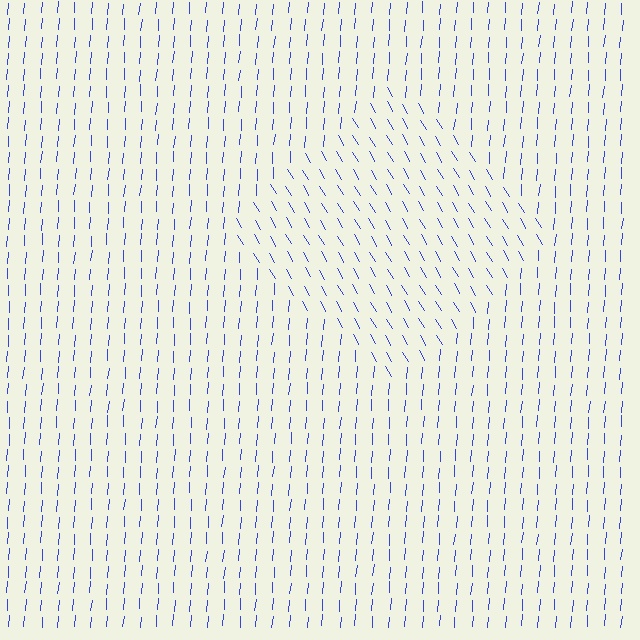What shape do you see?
I see a diamond.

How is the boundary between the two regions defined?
The boundary is defined purely by a change in line orientation (approximately 34 degrees difference). All lines are the same color and thickness.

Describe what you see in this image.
The image is filled with small blue line segments. A diamond region in the image has lines oriented differently from the surrounding lines, creating a visible texture boundary.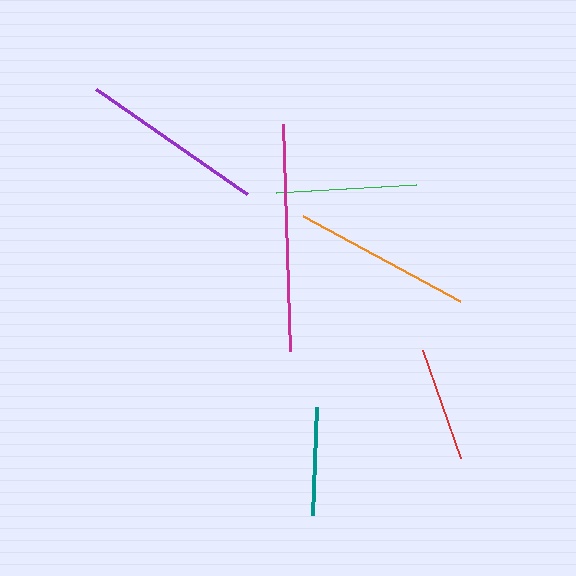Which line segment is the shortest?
The teal line is the shortest at approximately 107 pixels.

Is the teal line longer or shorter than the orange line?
The orange line is longer than the teal line.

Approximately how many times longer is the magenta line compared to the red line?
The magenta line is approximately 2.0 times the length of the red line.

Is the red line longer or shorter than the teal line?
The red line is longer than the teal line.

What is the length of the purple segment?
The purple segment is approximately 183 pixels long.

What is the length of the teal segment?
The teal segment is approximately 107 pixels long.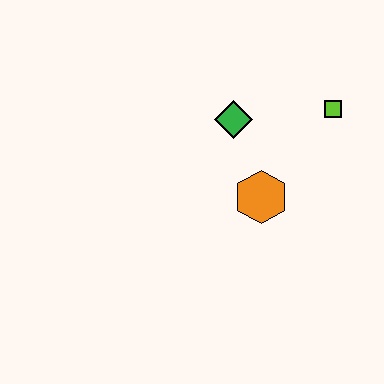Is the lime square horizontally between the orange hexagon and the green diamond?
No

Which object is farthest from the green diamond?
The lime square is farthest from the green diamond.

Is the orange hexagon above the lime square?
No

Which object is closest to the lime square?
The green diamond is closest to the lime square.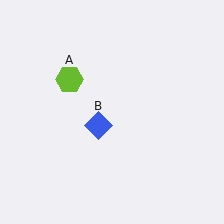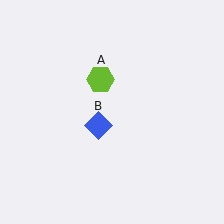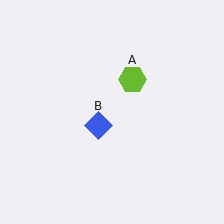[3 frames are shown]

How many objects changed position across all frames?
1 object changed position: lime hexagon (object A).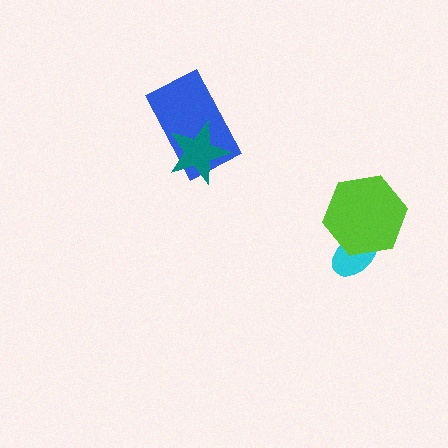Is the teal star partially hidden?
No, no other shape covers it.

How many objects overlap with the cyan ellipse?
1 object overlaps with the cyan ellipse.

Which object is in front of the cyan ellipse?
The lime hexagon is in front of the cyan ellipse.